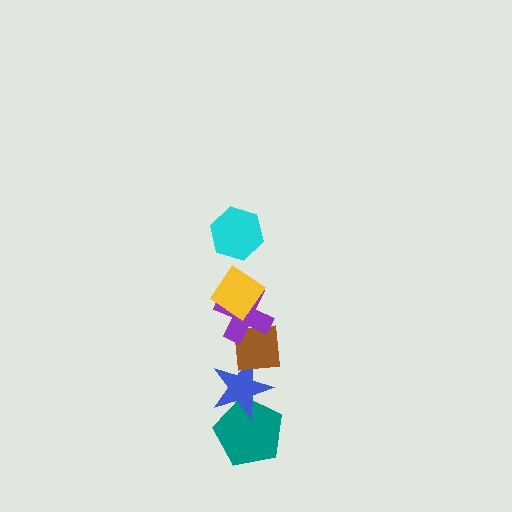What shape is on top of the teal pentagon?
The blue star is on top of the teal pentagon.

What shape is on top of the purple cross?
The yellow diamond is on top of the purple cross.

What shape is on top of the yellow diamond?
The cyan hexagon is on top of the yellow diamond.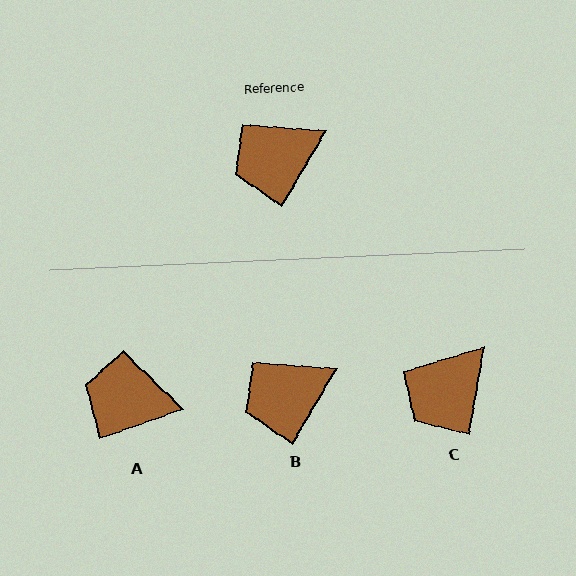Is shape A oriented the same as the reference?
No, it is off by about 40 degrees.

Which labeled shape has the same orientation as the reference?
B.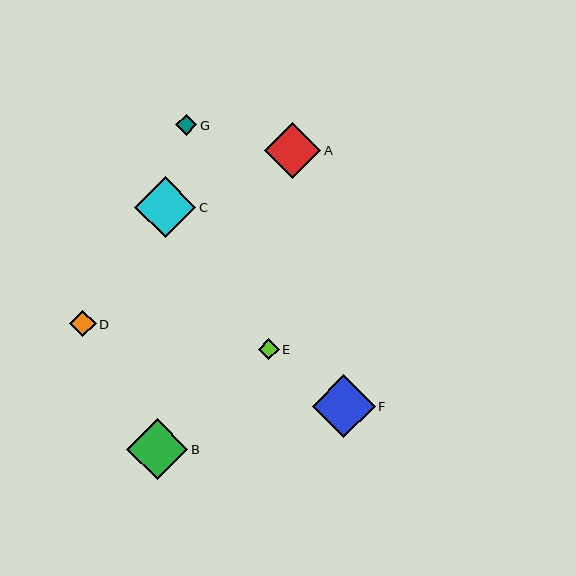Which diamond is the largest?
Diamond F is the largest with a size of approximately 63 pixels.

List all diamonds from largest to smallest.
From largest to smallest: F, C, B, A, D, G, E.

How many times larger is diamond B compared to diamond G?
Diamond B is approximately 2.9 times the size of diamond G.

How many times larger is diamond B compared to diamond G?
Diamond B is approximately 2.9 times the size of diamond G.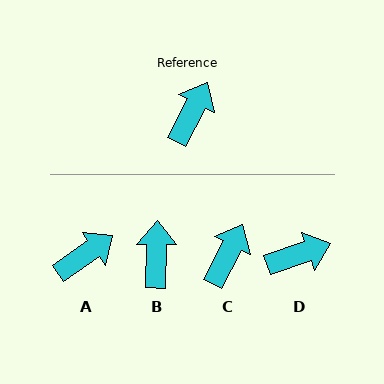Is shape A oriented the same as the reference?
No, it is off by about 28 degrees.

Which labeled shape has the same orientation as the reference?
C.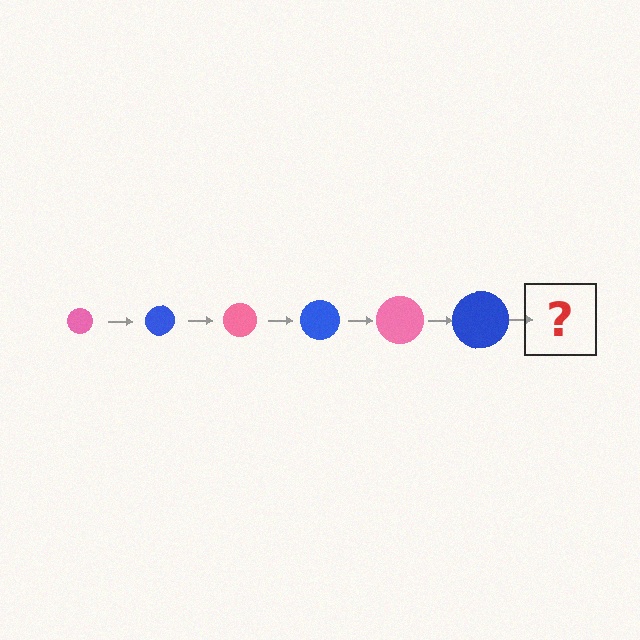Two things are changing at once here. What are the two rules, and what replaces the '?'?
The two rules are that the circle grows larger each step and the color cycles through pink and blue. The '?' should be a pink circle, larger than the previous one.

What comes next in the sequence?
The next element should be a pink circle, larger than the previous one.